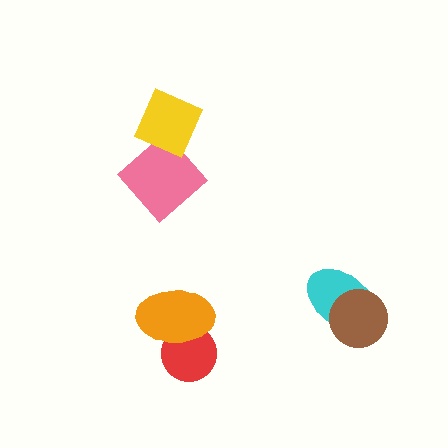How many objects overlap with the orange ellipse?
1 object overlaps with the orange ellipse.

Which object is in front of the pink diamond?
The yellow diamond is in front of the pink diamond.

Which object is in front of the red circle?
The orange ellipse is in front of the red circle.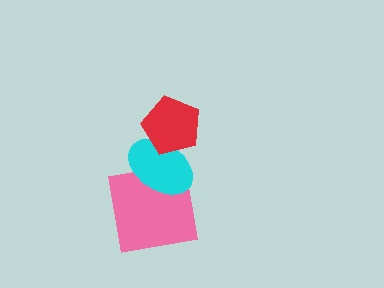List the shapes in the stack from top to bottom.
From top to bottom: the red pentagon, the cyan ellipse, the pink square.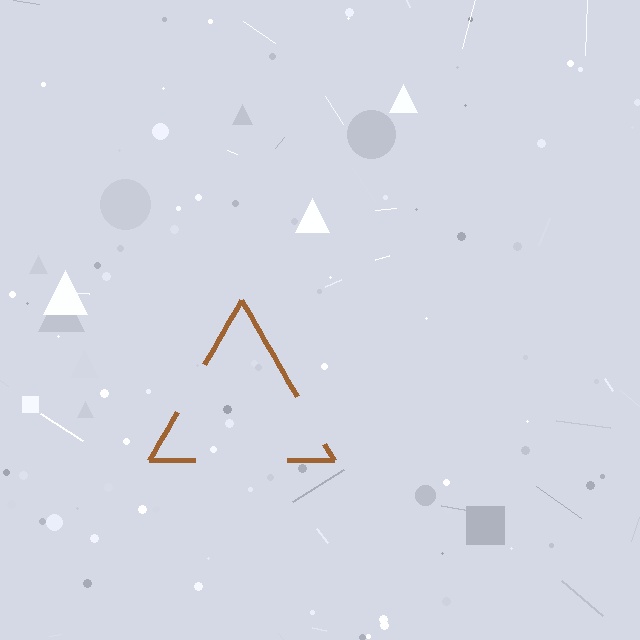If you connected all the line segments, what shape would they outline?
They would outline a triangle.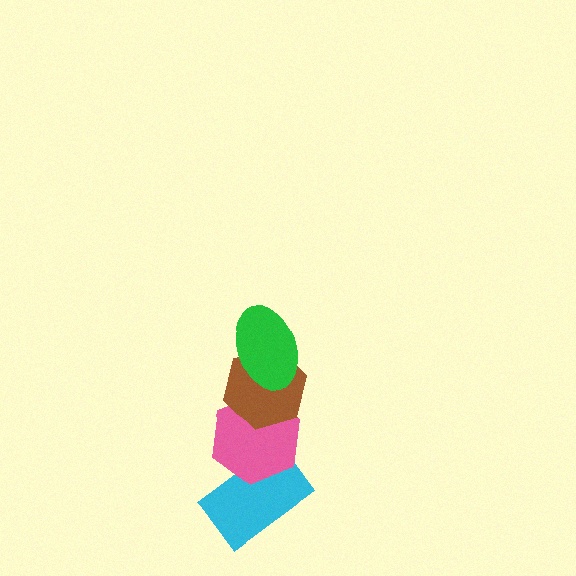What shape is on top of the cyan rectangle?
The pink hexagon is on top of the cyan rectangle.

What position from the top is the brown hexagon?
The brown hexagon is 2nd from the top.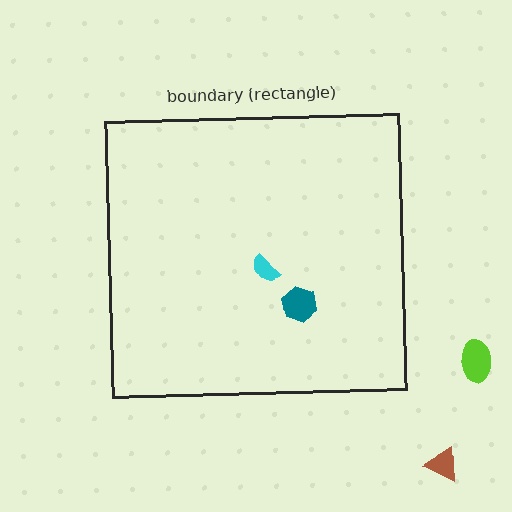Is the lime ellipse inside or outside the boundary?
Outside.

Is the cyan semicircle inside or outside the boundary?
Inside.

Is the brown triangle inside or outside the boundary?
Outside.